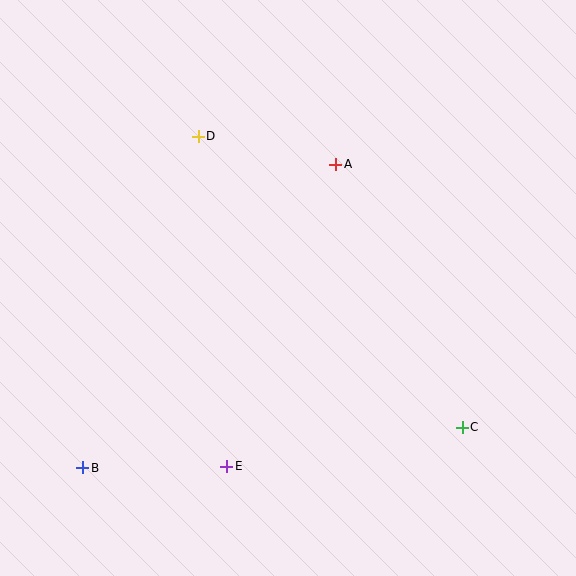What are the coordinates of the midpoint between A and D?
The midpoint between A and D is at (267, 150).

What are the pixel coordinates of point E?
Point E is at (227, 466).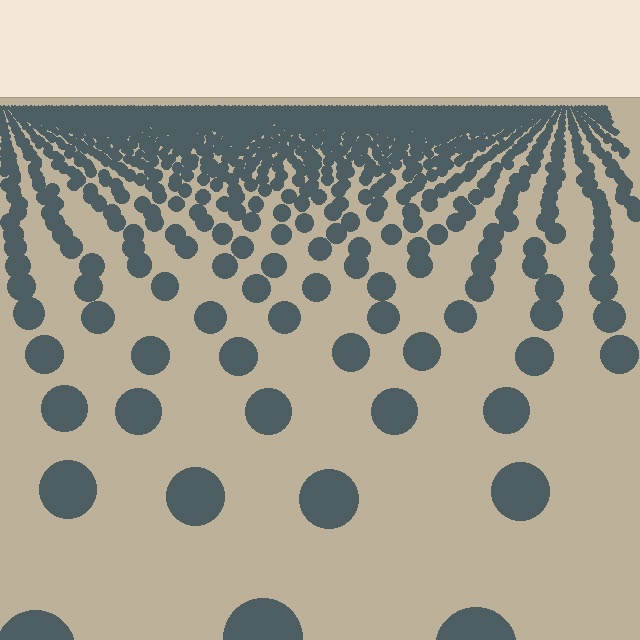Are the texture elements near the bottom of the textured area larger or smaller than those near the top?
Larger. Near the bottom, elements are closer to the viewer and appear at a bigger on-screen size.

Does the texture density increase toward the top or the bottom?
Density increases toward the top.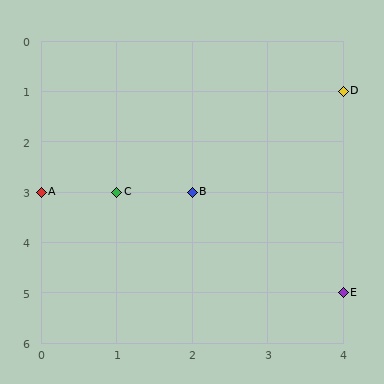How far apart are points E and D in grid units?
Points E and D are 4 rows apart.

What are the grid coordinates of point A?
Point A is at grid coordinates (0, 3).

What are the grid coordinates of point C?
Point C is at grid coordinates (1, 3).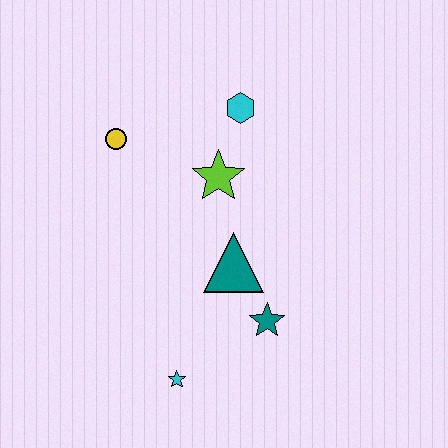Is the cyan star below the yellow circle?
Yes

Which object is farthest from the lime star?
The cyan star is farthest from the lime star.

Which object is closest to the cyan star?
The teal star is closest to the cyan star.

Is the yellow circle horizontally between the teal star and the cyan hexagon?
No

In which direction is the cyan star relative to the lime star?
The cyan star is below the lime star.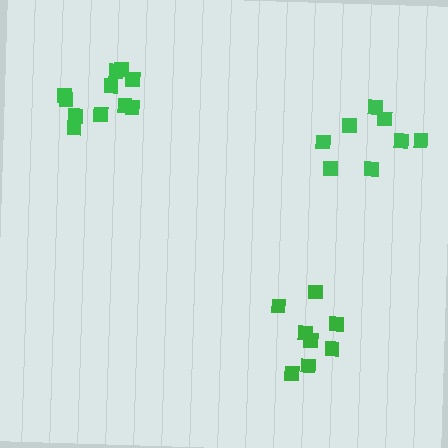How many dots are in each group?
Group 1: 8 dots, Group 2: 11 dots, Group 3: 8 dots (27 total).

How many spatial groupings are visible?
There are 3 spatial groupings.